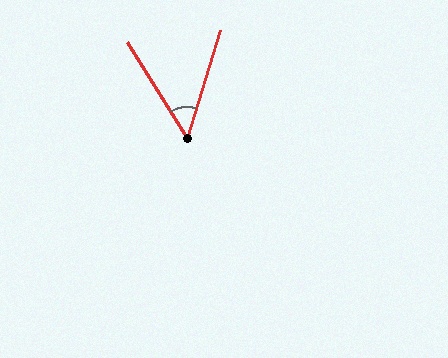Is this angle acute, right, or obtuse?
It is acute.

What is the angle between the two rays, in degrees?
Approximately 49 degrees.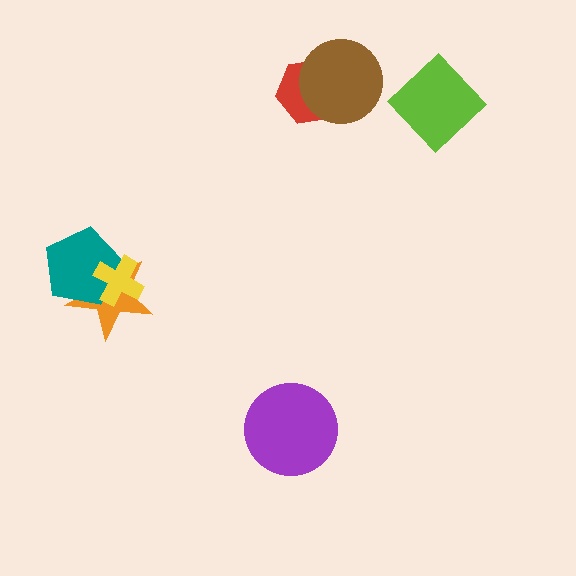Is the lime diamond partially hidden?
No, no other shape covers it.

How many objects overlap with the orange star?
2 objects overlap with the orange star.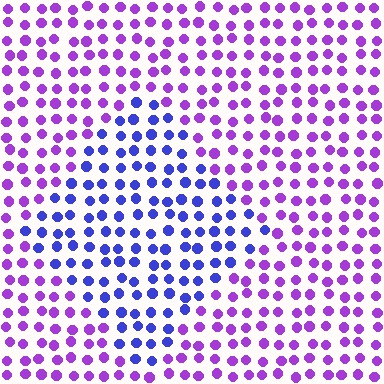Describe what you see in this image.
The image is filled with small purple elements in a uniform arrangement. A diamond-shaped region is visible where the elements are tinted to a slightly different hue, forming a subtle color boundary.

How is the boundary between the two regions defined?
The boundary is defined purely by a slight shift in hue (about 43 degrees). Spacing, size, and orientation are identical on both sides.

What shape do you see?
I see a diamond.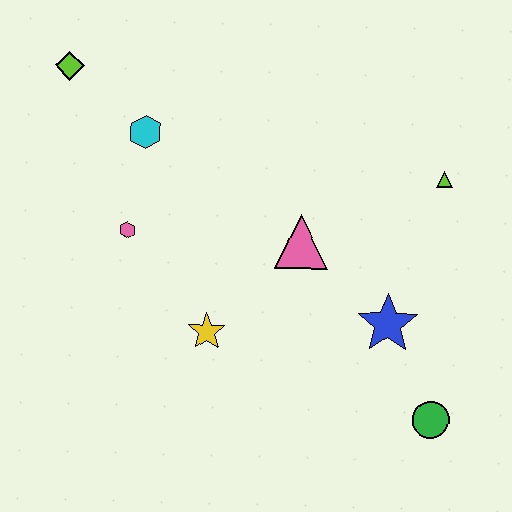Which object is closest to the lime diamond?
The cyan hexagon is closest to the lime diamond.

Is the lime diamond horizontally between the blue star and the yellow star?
No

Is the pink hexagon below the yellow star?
No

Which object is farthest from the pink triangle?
The lime diamond is farthest from the pink triangle.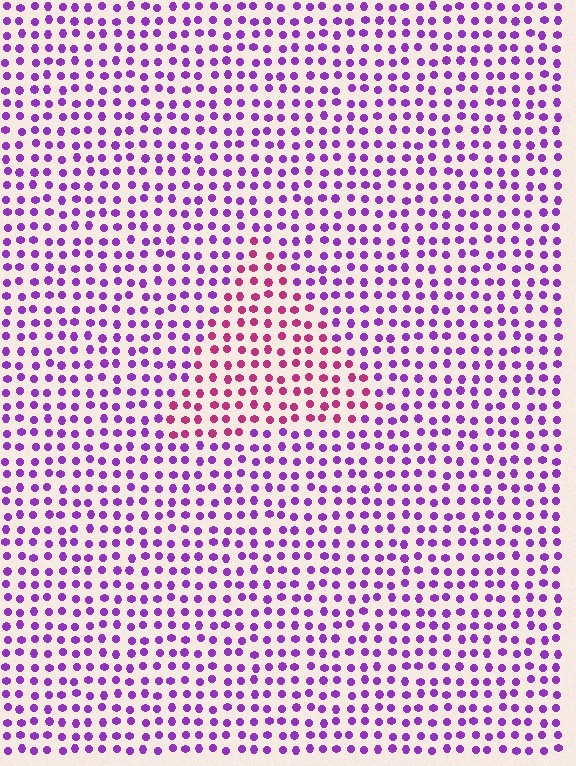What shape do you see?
I see a triangle.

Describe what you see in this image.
The image is filled with small purple elements in a uniform arrangement. A triangle-shaped region is visible where the elements are tinted to a slightly different hue, forming a subtle color boundary.